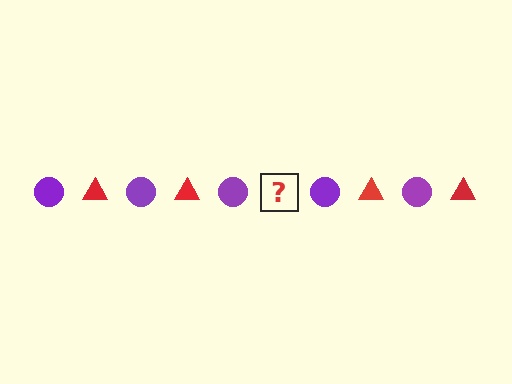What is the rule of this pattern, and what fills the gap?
The rule is that the pattern alternates between purple circle and red triangle. The gap should be filled with a red triangle.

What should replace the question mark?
The question mark should be replaced with a red triangle.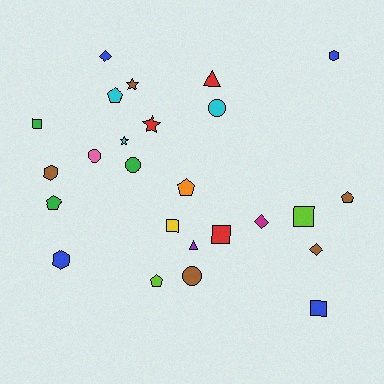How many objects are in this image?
There are 25 objects.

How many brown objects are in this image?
There are 5 brown objects.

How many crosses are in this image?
There are no crosses.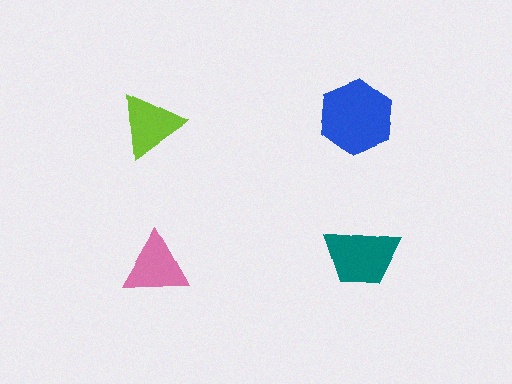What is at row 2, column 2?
A teal trapezoid.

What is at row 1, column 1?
A lime triangle.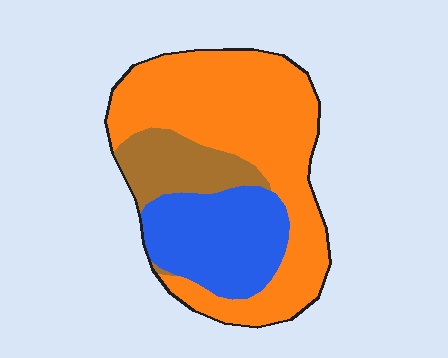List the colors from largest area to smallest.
From largest to smallest: orange, blue, brown.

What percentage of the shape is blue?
Blue covers 27% of the shape.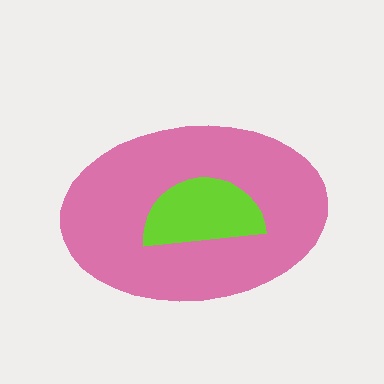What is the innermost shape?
The lime semicircle.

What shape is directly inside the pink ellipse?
The lime semicircle.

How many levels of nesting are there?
2.